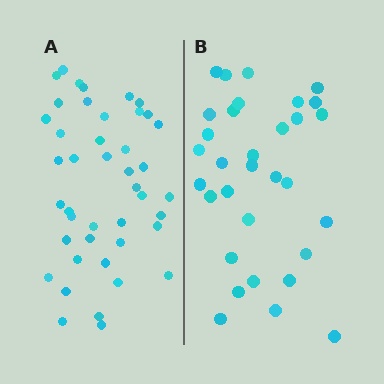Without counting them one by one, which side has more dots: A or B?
Region A (the left region) has more dots.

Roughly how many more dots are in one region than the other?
Region A has roughly 12 or so more dots than region B.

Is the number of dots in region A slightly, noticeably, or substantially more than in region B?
Region A has noticeably more, but not dramatically so. The ratio is roughly 1.3 to 1.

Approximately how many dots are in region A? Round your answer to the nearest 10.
About 40 dots. (The exact count is 43, which rounds to 40.)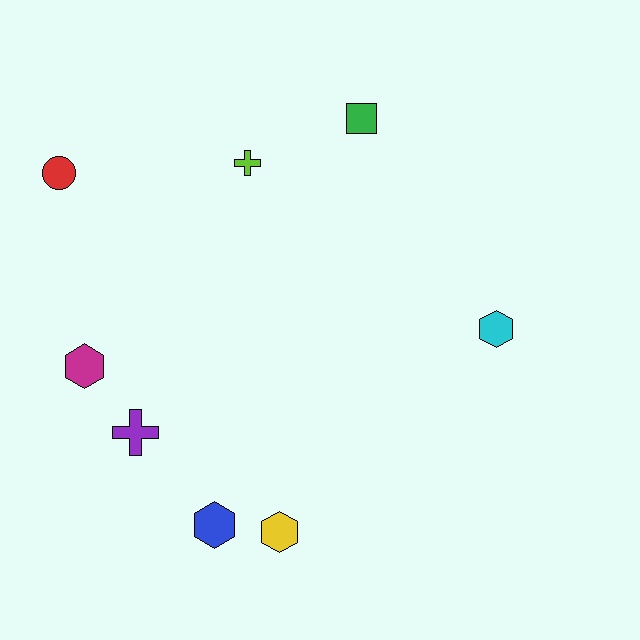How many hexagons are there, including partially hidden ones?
There are 4 hexagons.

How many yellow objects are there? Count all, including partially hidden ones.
There is 1 yellow object.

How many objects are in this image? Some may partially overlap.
There are 8 objects.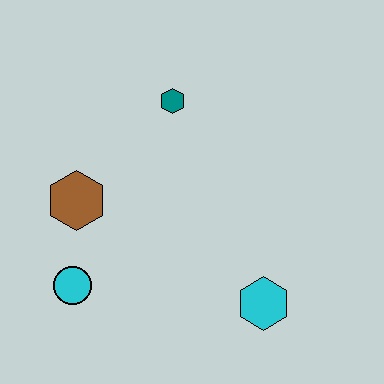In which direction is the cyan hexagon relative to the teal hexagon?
The cyan hexagon is below the teal hexagon.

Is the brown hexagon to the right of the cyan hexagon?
No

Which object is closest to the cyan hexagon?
The cyan circle is closest to the cyan hexagon.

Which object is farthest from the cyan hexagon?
The teal hexagon is farthest from the cyan hexagon.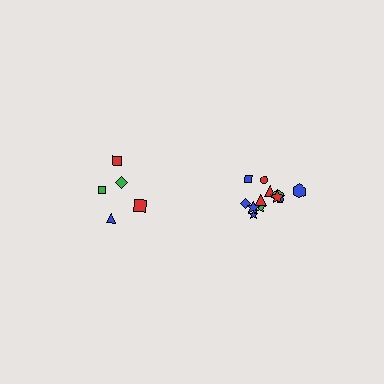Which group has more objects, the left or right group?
The right group.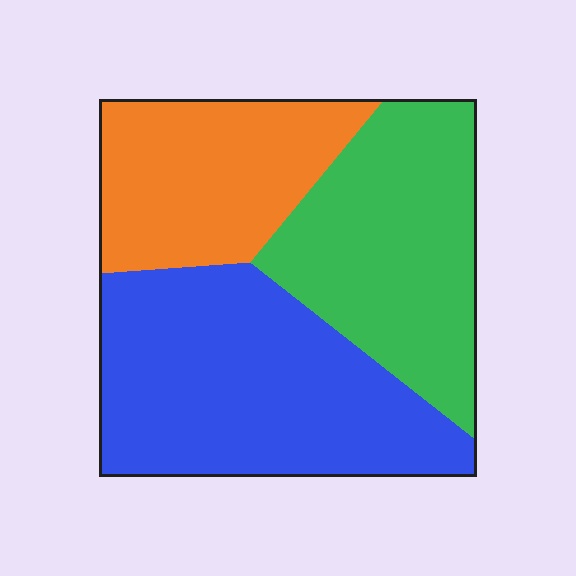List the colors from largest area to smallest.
From largest to smallest: blue, green, orange.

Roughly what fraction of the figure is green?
Green takes up between a quarter and a half of the figure.